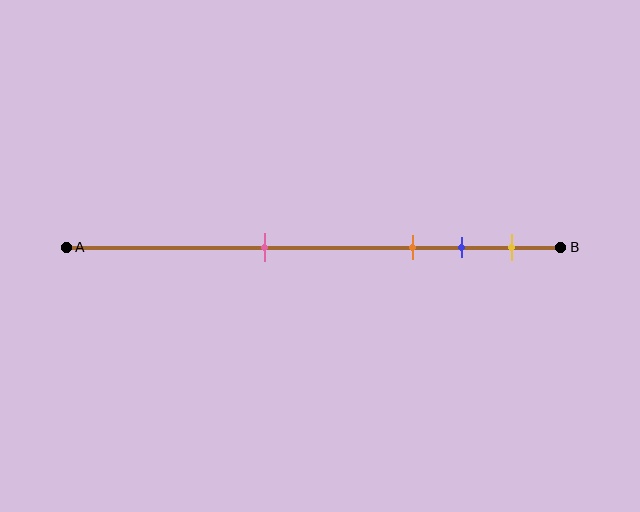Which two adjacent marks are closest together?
The blue and yellow marks are the closest adjacent pair.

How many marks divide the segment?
There are 4 marks dividing the segment.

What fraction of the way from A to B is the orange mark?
The orange mark is approximately 70% (0.7) of the way from A to B.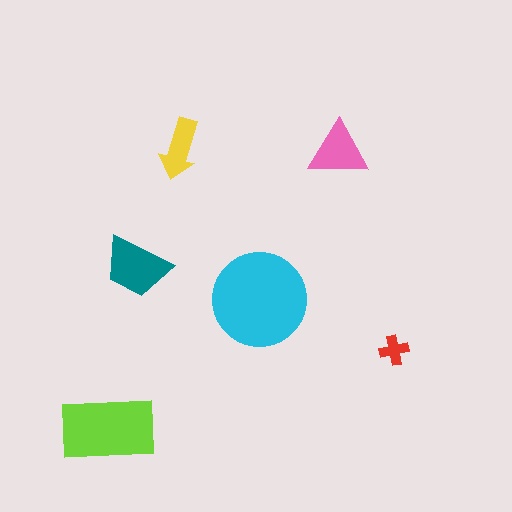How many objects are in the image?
There are 6 objects in the image.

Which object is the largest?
The cyan circle.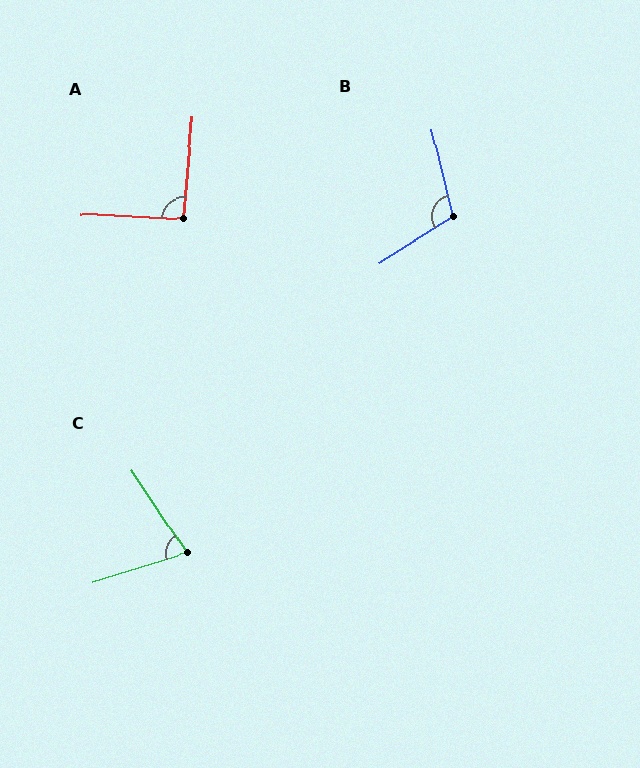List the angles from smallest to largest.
C (74°), A (92°), B (109°).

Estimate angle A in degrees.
Approximately 92 degrees.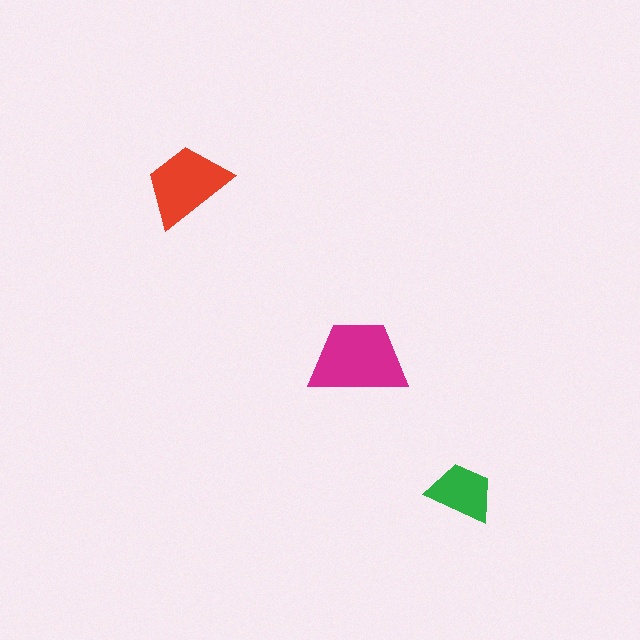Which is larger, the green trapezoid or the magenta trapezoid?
The magenta one.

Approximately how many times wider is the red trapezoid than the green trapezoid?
About 1.5 times wider.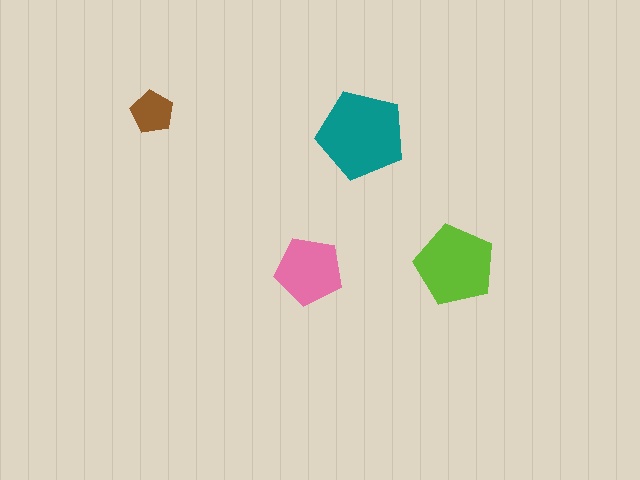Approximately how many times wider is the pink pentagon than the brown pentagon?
About 1.5 times wider.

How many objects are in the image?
There are 4 objects in the image.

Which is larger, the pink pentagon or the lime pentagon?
The lime one.